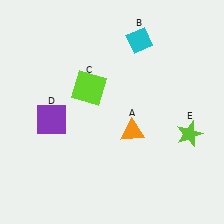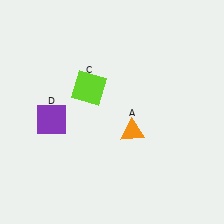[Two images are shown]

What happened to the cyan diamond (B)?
The cyan diamond (B) was removed in Image 2. It was in the top-right area of Image 1.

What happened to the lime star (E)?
The lime star (E) was removed in Image 2. It was in the bottom-right area of Image 1.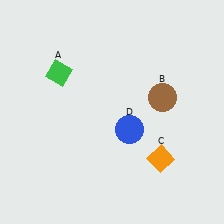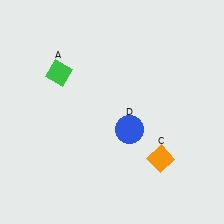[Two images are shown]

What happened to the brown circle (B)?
The brown circle (B) was removed in Image 2. It was in the top-right area of Image 1.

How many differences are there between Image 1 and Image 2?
There is 1 difference between the two images.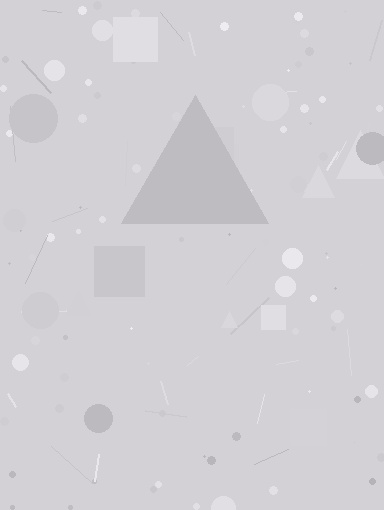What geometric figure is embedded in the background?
A triangle is embedded in the background.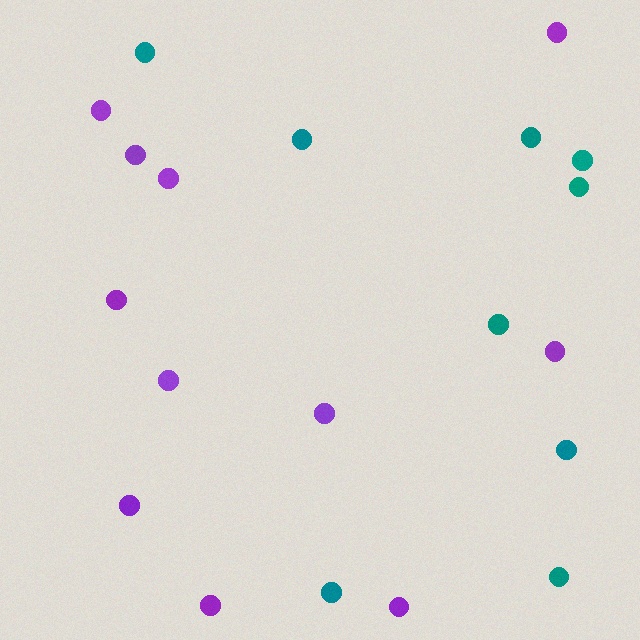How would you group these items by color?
There are 2 groups: one group of purple circles (11) and one group of teal circles (9).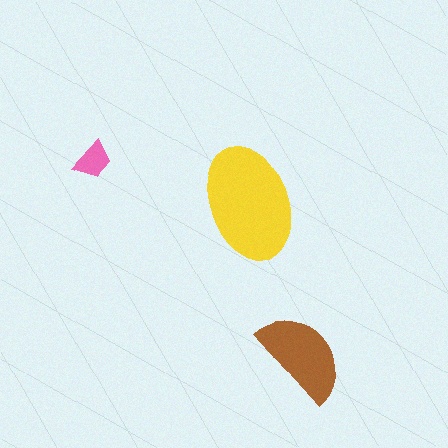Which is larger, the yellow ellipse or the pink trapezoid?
The yellow ellipse.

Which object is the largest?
The yellow ellipse.